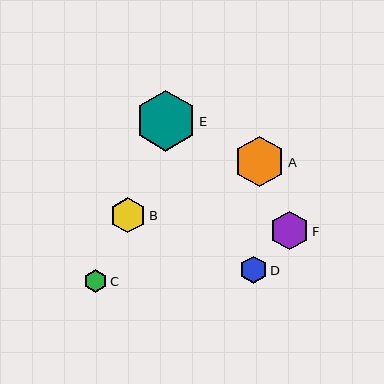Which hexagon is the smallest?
Hexagon C is the smallest with a size of approximately 23 pixels.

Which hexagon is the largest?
Hexagon E is the largest with a size of approximately 61 pixels.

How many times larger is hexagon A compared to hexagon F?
Hexagon A is approximately 1.3 times the size of hexagon F.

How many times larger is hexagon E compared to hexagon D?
Hexagon E is approximately 2.3 times the size of hexagon D.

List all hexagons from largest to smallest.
From largest to smallest: E, A, F, B, D, C.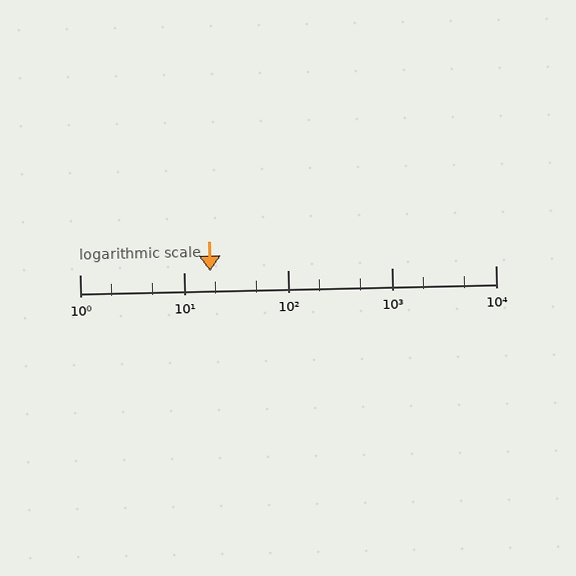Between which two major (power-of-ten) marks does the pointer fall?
The pointer is between 10 and 100.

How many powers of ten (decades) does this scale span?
The scale spans 4 decades, from 1 to 10000.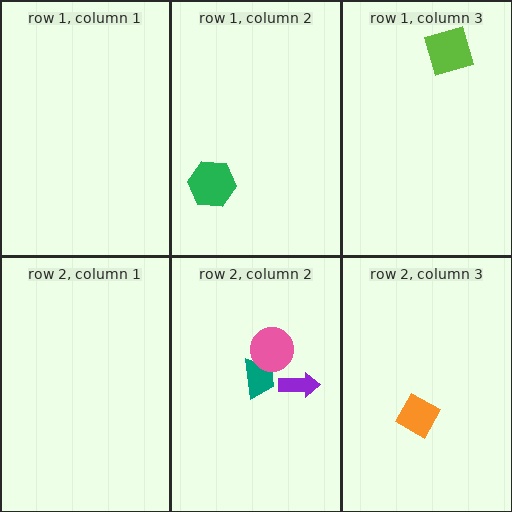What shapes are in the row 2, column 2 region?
The purple arrow, the teal trapezoid, the pink circle.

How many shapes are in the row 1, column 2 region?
1.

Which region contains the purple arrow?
The row 2, column 2 region.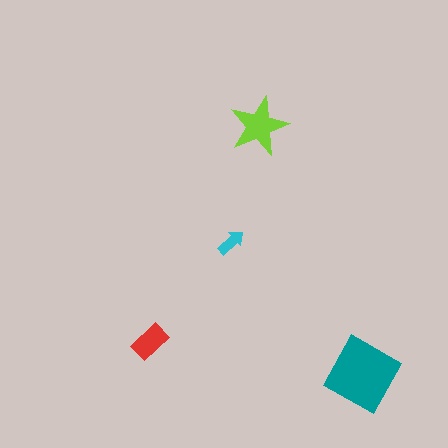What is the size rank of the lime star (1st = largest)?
2nd.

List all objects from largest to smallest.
The teal square, the lime star, the red rectangle, the cyan arrow.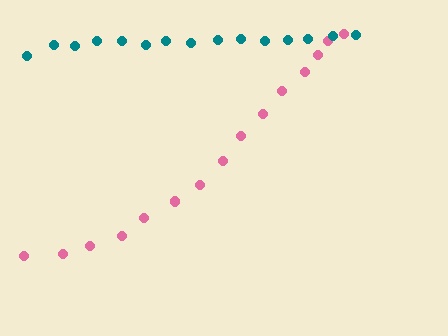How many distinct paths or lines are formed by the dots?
There are 2 distinct paths.